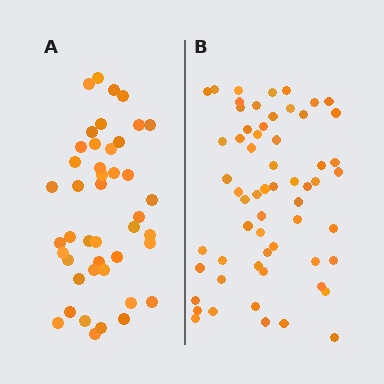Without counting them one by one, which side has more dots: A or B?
Region B (the right region) has more dots.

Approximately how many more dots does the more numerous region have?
Region B has approximately 15 more dots than region A.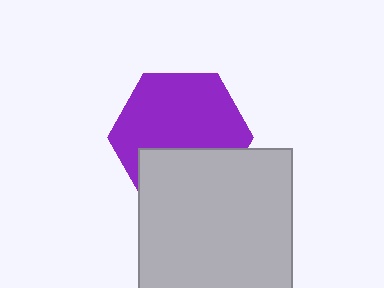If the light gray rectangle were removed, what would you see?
You would see the complete purple hexagon.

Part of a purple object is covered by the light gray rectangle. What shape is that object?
It is a hexagon.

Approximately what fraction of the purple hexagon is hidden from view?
Roughly 36% of the purple hexagon is hidden behind the light gray rectangle.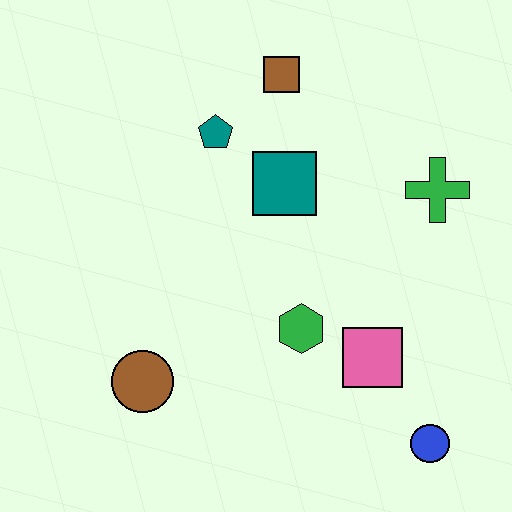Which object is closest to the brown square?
The teal pentagon is closest to the brown square.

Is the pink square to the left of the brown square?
No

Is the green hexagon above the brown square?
No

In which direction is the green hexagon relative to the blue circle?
The green hexagon is to the left of the blue circle.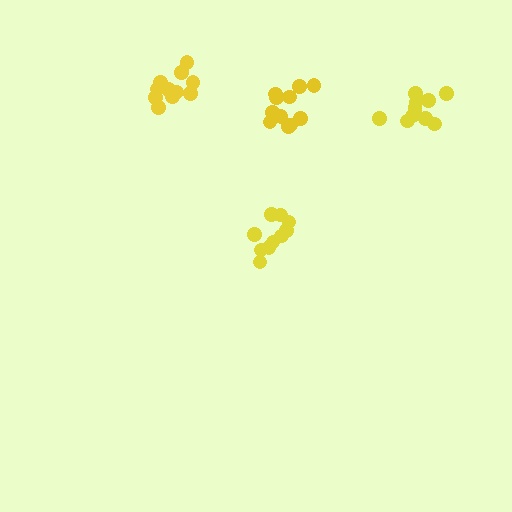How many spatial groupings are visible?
There are 4 spatial groupings.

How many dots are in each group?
Group 1: 10 dots, Group 2: 11 dots, Group 3: 11 dots, Group 4: 11 dots (43 total).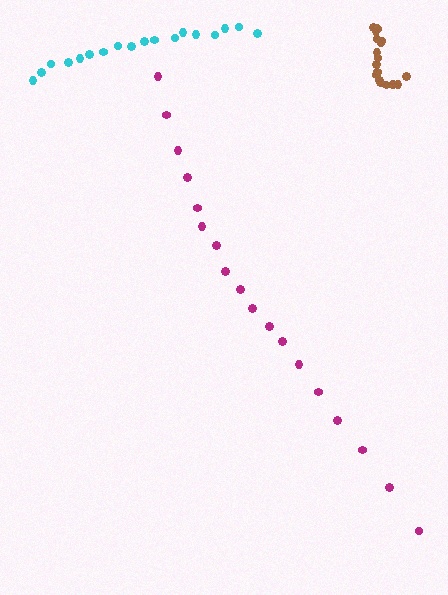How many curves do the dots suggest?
There are 3 distinct paths.